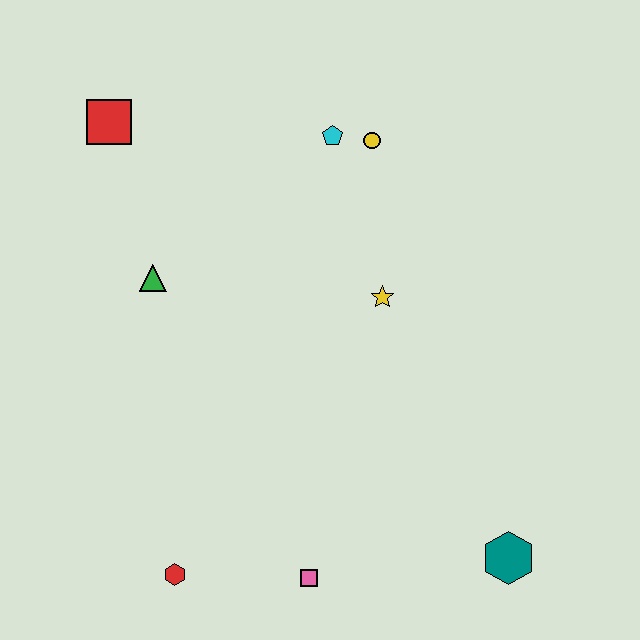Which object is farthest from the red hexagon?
The yellow circle is farthest from the red hexagon.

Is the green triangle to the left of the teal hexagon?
Yes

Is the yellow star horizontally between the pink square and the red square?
No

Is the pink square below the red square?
Yes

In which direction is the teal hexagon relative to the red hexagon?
The teal hexagon is to the right of the red hexagon.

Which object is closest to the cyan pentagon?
The yellow circle is closest to the cyan pentagon.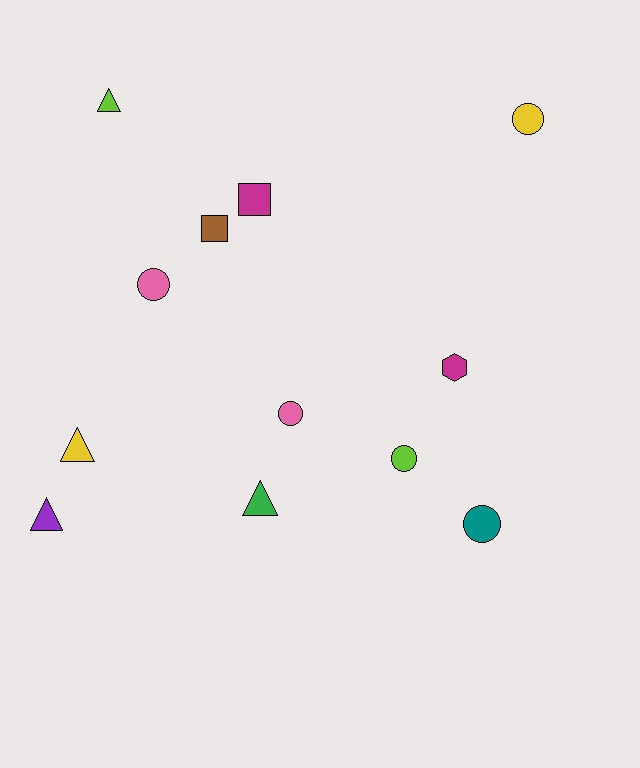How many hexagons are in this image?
There is 1 hexagon.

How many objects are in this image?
There are 12 objects.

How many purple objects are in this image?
There is 1 purple object.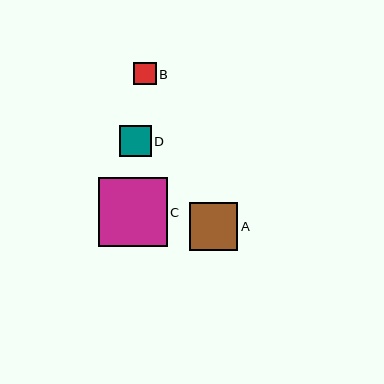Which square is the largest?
Square C is the largest with a size of approximately 69 pixels.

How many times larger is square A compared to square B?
Square A is approximately 2.2 times the size of square B.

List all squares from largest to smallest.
From largest to smallest: C, A, D, B.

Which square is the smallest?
Square B is the smallest with a size of approximately 22 pixels.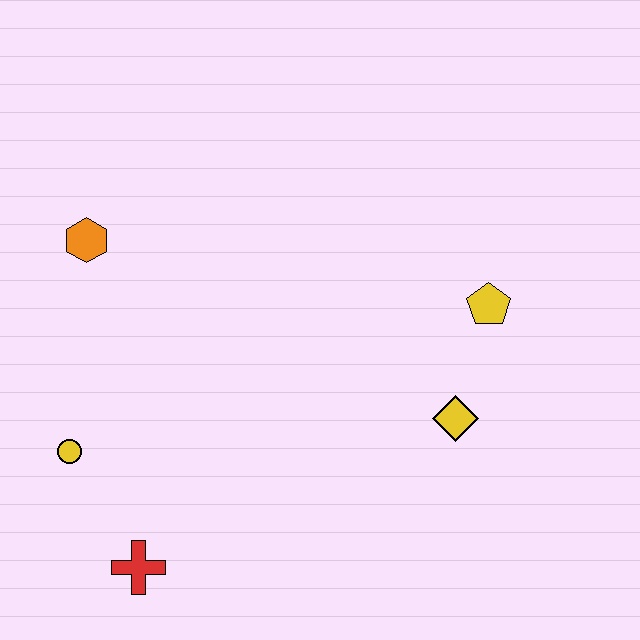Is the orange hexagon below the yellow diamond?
No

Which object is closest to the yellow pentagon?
The yellow diamond is closest to the yellow pentagon.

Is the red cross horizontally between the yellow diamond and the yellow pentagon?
No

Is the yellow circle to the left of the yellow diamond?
Yes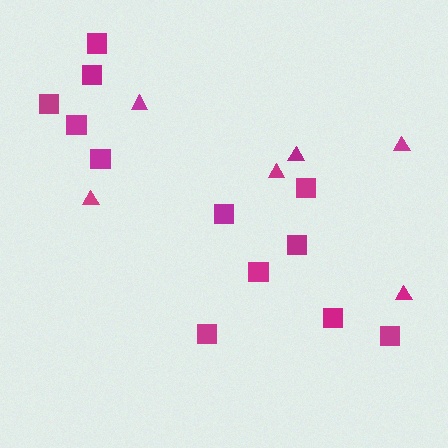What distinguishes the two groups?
There are 2 groups: one group of squares (12) and one group of triangles (6).